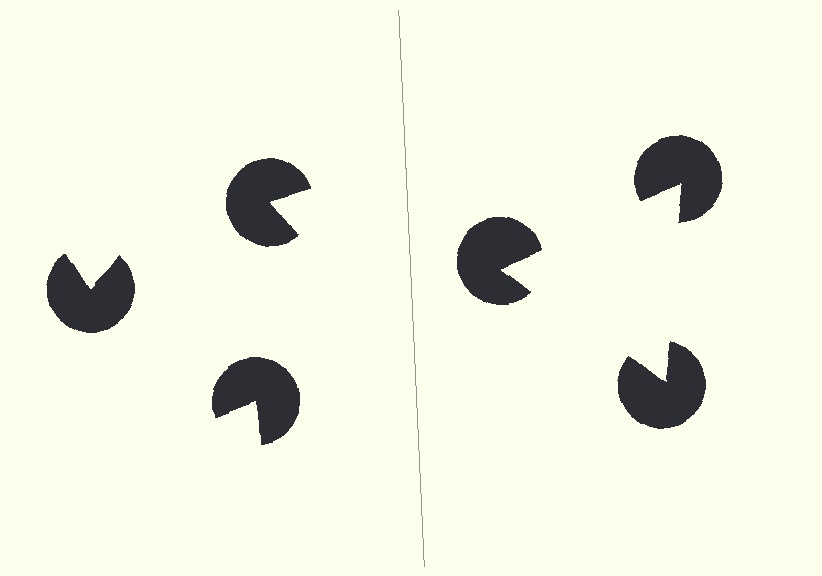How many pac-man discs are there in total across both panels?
6 — 3 on each side.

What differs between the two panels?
The pac-man discs are positioned identically on both sides; only the wedge orientations differ. On the right they align to a triangle; on the left they are misaligned.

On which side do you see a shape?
An illusory triangle appears on the right side. On the left side the wedge cuts are rotated, so no coherent shape forms.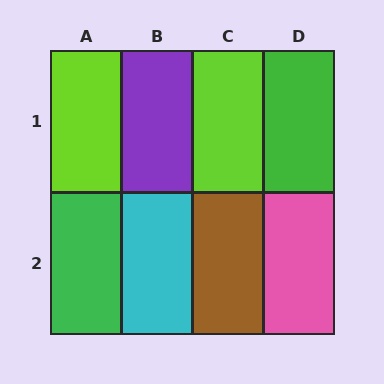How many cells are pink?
1 cell is pink.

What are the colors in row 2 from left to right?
Green, cyan, brown, pink.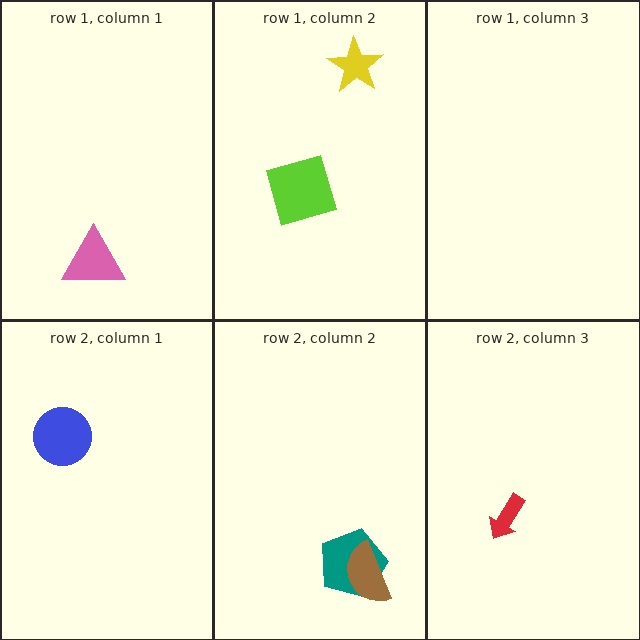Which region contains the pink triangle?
The row 1, column 1 region.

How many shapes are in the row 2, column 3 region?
1.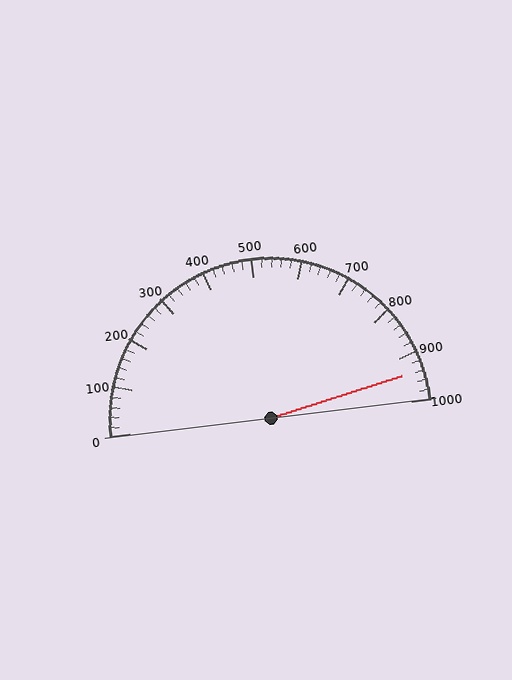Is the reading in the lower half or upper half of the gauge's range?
The reading is in the upper half of the range (0 to 1000).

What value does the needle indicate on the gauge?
The needle indicates approximately 940.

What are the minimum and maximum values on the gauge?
The gauge ranges from 0 to 1000.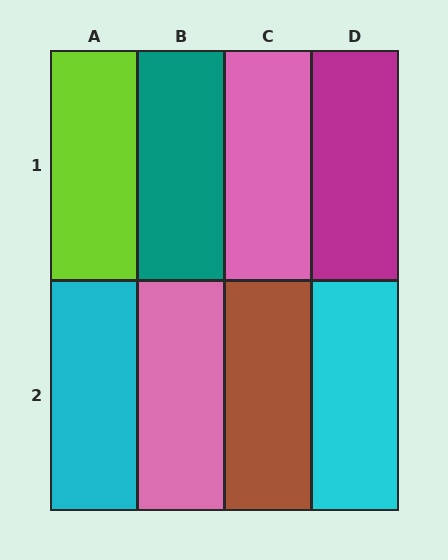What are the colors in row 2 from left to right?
Cyan, pink, brown, cyan.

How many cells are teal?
1 cell is teal.